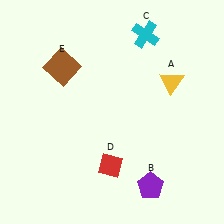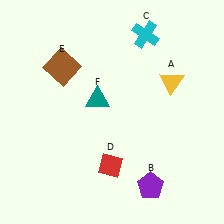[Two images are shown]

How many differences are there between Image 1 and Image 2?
There is 1 difference between the two images.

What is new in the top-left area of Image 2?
A teal triangle (F) was added in the top-left area of Image 2.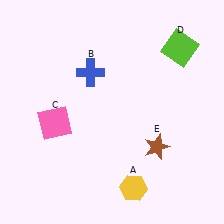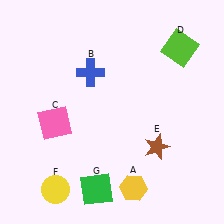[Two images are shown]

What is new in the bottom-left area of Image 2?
A yellow circle (F) was added in the bottom-left area of Image 2.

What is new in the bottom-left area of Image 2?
A green square (G) was added in the bottom-left area of Image 2.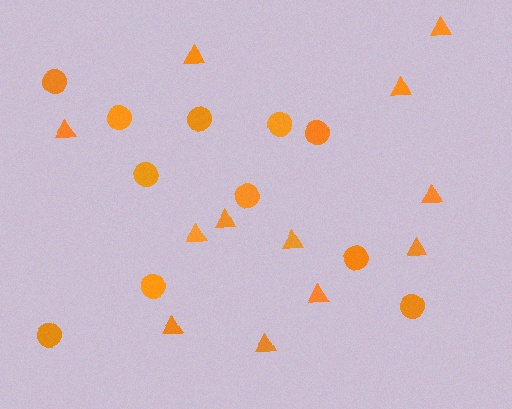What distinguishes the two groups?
There are 2 groups: one group of triangles (12) and one group of circles (11).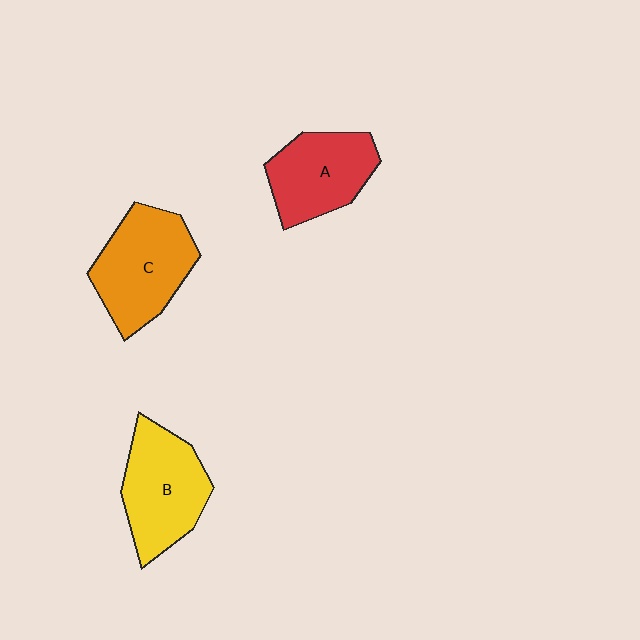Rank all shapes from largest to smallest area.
From largest to smallest: C (orange), B (yellow), A (red).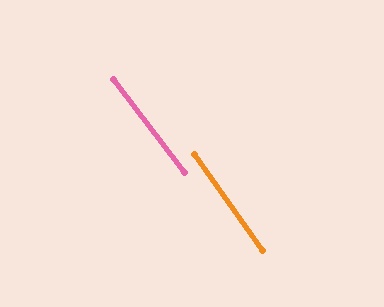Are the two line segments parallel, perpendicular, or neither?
Parallel — their directions differ by only 1.7°.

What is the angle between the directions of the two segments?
Approximately 2 degrees.